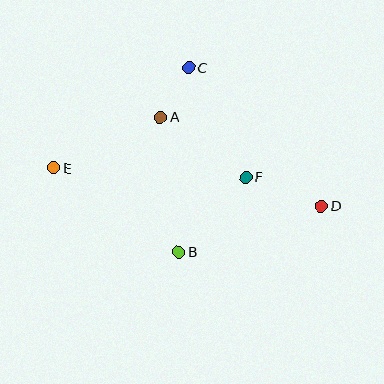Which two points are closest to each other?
Points A and C are closest to each other.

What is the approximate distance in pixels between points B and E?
The distance between B and E is approximately 150 pixels.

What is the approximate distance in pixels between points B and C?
The distance between B and C is approximately 185 pixels.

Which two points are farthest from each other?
Points D and E are farthest from each other.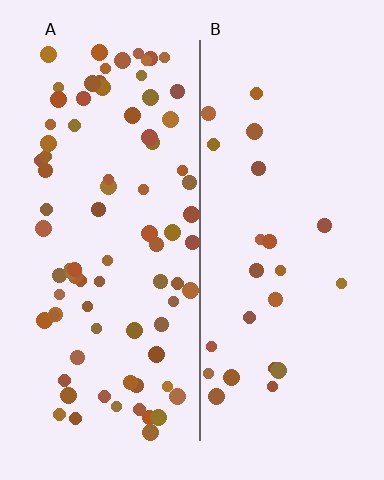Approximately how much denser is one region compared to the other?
Approximately 3.4× — region A over region B.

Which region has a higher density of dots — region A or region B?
A (the left).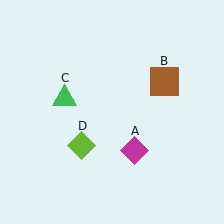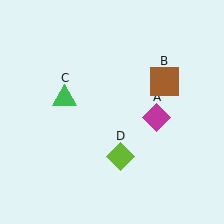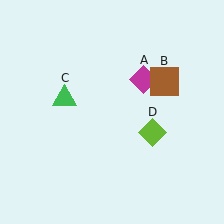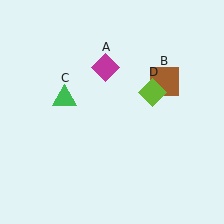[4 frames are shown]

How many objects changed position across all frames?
2 objects changed position: magenta diamond (object A), lime diamond (object D).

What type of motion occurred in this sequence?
The magenta diamond (object A), lime diamond (object D) rotated counterclockwise around the center of the scene.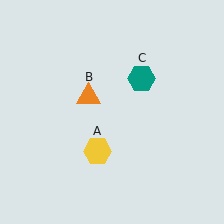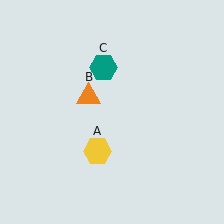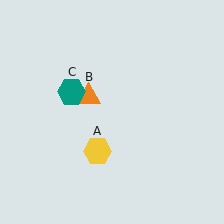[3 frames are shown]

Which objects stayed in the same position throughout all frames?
Yellow hexagon (object A) and orange triangle (object B) remained stationary.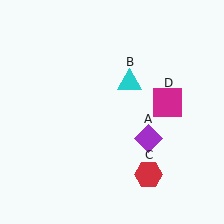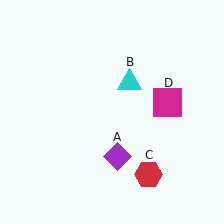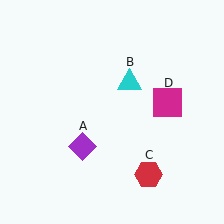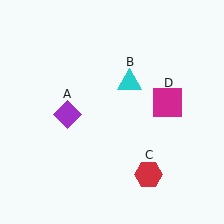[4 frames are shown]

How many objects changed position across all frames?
1 object changed position: purple diamond (object A).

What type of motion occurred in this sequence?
The purple diamond (object A) rotated clockwise around the center of the scene.